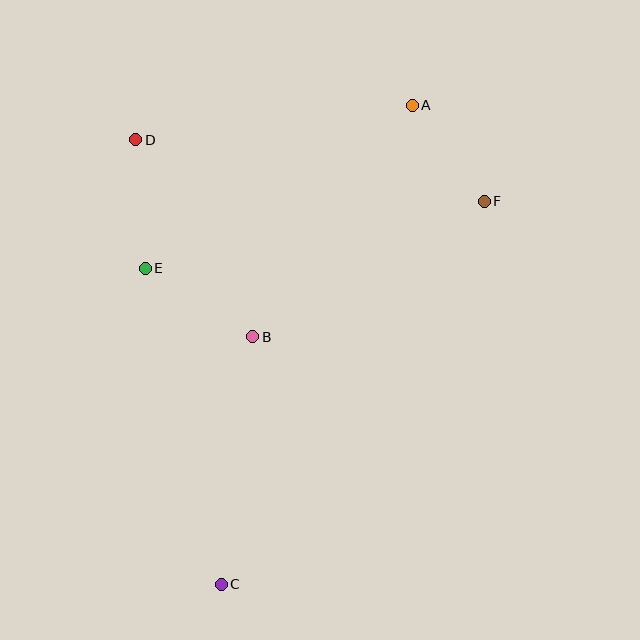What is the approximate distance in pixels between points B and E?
The distance between B and E is approximately 127 pixels.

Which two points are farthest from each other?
Points A and C are farthest from each other.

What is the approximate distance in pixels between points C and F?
The distance between C and F is approximately 464 pixels.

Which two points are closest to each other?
Points A and F are closest to each other.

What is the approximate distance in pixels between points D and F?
The distance between D and F is approximately 354 pixels.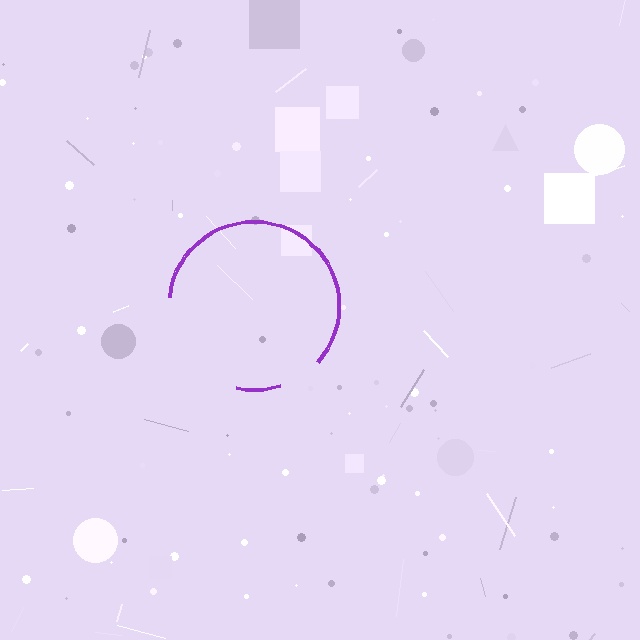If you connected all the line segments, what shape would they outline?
They would outline a circle.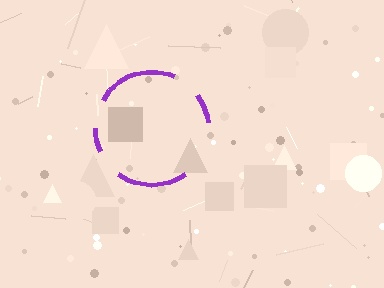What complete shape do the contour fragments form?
The contour fragments form a circle.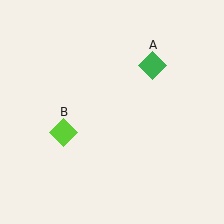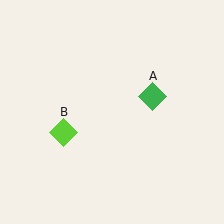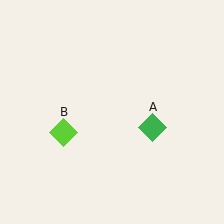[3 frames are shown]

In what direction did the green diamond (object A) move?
The green diamond (object A) moved down.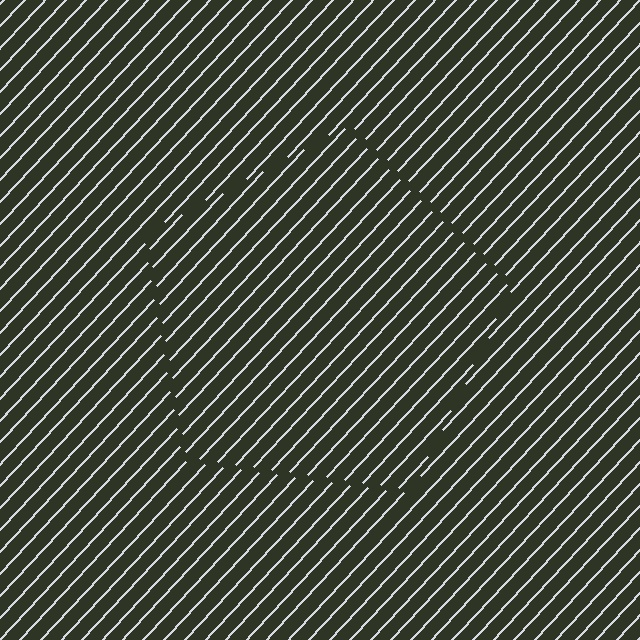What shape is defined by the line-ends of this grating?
An illusory pentagon. The interior of the shape contains the same grating, shifted by half a period — the contour is defined by the phase discontinuity where line-ends from the inner and outer gratings abut.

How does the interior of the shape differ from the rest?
The interior of the shape contains the same grating, shifted by half a period — the contour is defined by the phase discontinuity where line-ends from the inner and outer gratings abut.